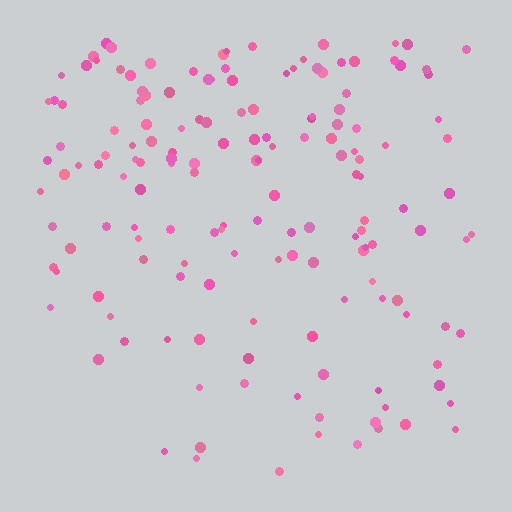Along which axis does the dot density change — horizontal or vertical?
Vertical.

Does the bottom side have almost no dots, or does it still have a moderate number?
Still a moderate number, just noticeably fewer than the top.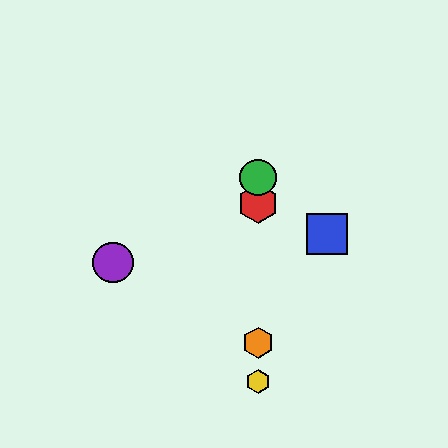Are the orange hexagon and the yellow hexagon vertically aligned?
Yes, both are at x≈258.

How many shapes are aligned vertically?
4 shapes (the red hexagon, the green circle, the yellow hexagon, the orange hexagon) are aligned vertically.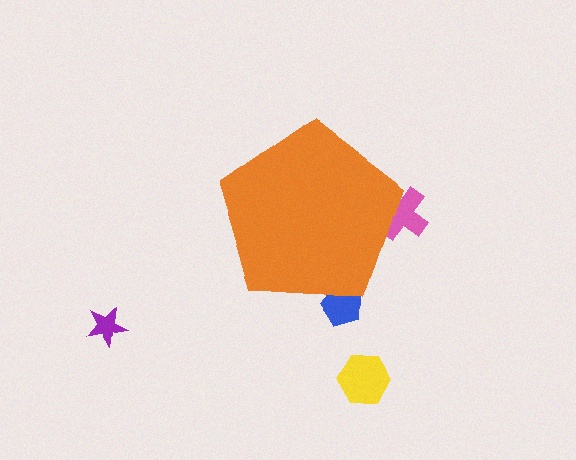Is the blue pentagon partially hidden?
Yes, the blue pentagon is partially hidden behind the orange pentagon.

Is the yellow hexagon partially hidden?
No, the yellow hexagon is fully visible.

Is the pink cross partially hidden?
Yes, the pink cross is partially hidden behind the orange pentagon.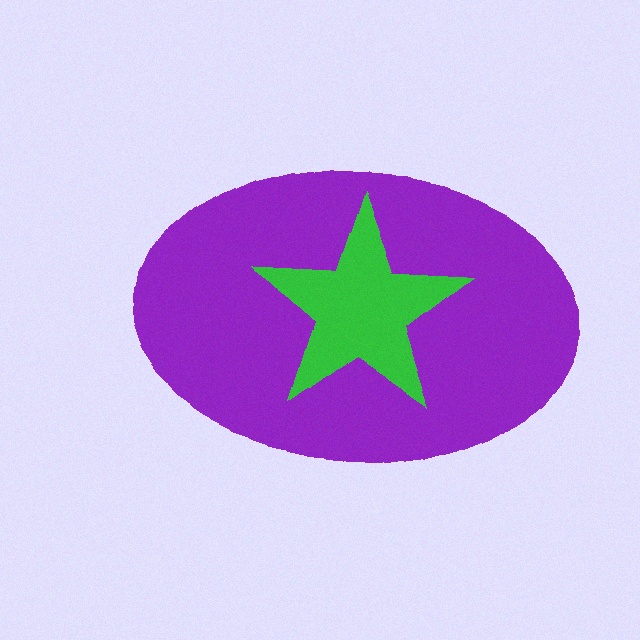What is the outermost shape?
The purple ellipse.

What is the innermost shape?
The green star.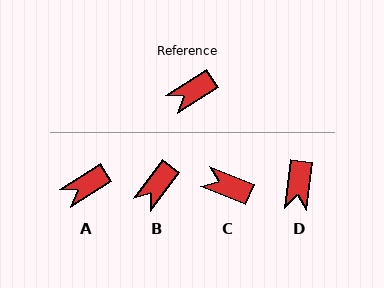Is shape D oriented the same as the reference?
No, it is off by about 51 degrees.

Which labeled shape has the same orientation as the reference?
A.